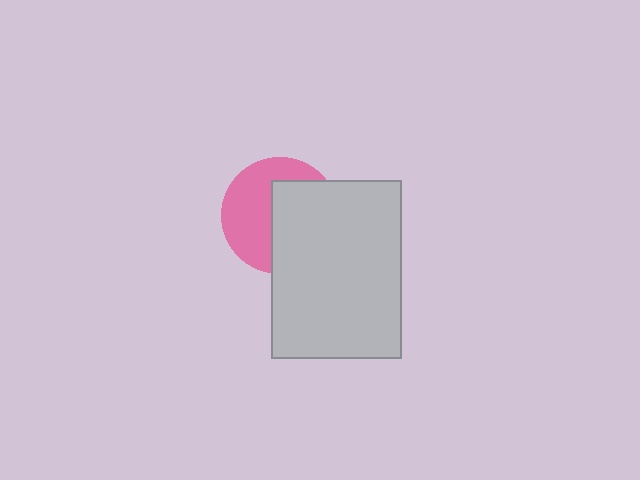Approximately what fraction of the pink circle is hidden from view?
Roughly 51% of the pink circle is hidden behind the light gray rectangle.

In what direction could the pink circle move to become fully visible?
The pink circle could move left. That would shift it out from behind the light gray rectangle entirely.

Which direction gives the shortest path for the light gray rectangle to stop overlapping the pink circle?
Moving right gives the shortest separation.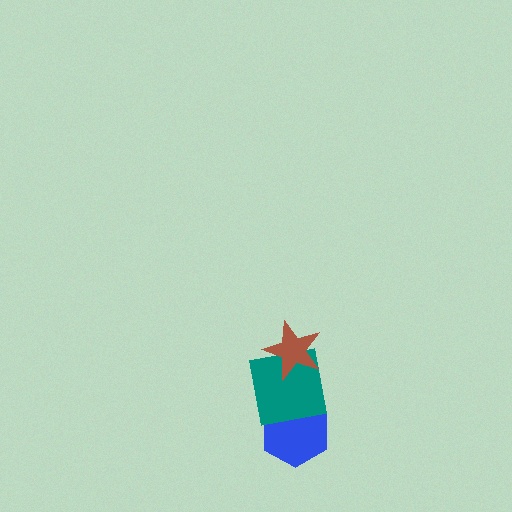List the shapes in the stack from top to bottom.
From top to bottom: the brown star, the teal square, the blue hexagon.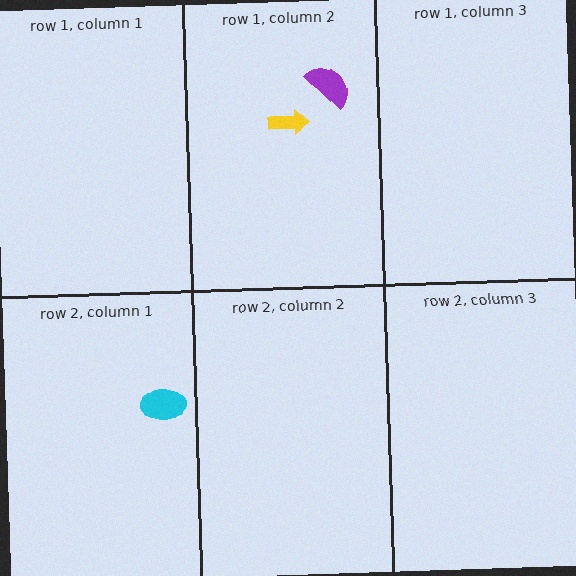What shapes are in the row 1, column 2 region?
The yellow arrow, the purple semicircle.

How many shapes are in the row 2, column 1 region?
1.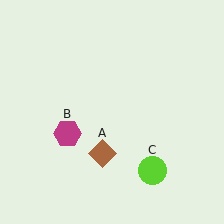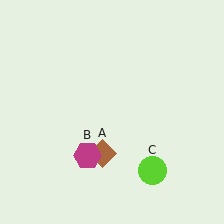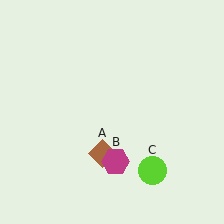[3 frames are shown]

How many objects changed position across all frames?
1 object changed position: magenta hexagon (object B).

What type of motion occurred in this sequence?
The magenta hexagon (object B) rotated counterclockwise around the center of the scene.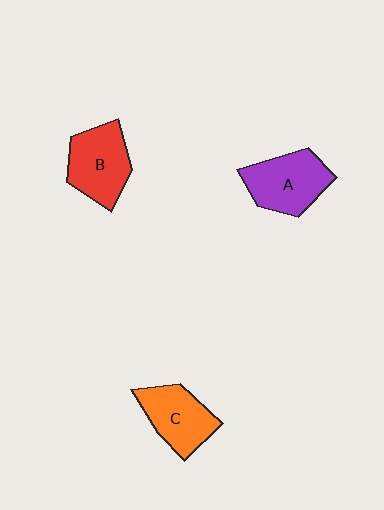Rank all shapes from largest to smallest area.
From largest to smallest: A (purple), B (red), C (orange).